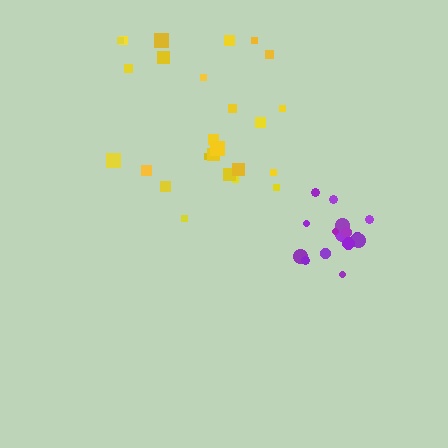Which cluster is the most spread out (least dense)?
Yellow.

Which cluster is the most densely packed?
Purple.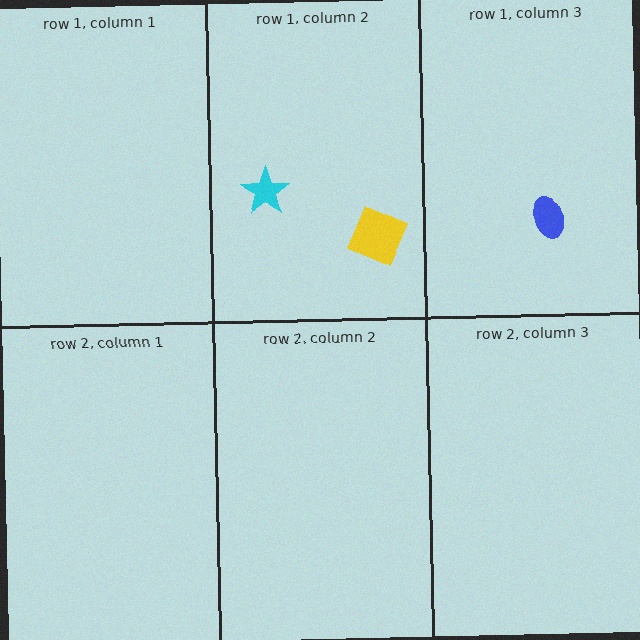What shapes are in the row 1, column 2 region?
The yellow diamond, the cyan star.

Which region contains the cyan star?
The row 1, column 2 region.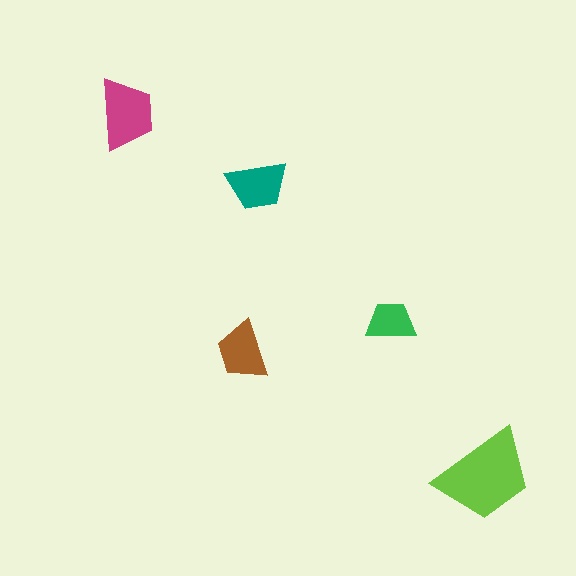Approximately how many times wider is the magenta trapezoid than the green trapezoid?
About 1.5 times wider.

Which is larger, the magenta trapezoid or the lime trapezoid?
The lime one.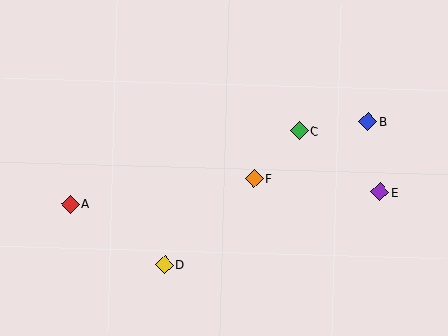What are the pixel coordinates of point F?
Point F is at (254, 179).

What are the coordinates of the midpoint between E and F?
The midpoint between E and F is at (317, 185).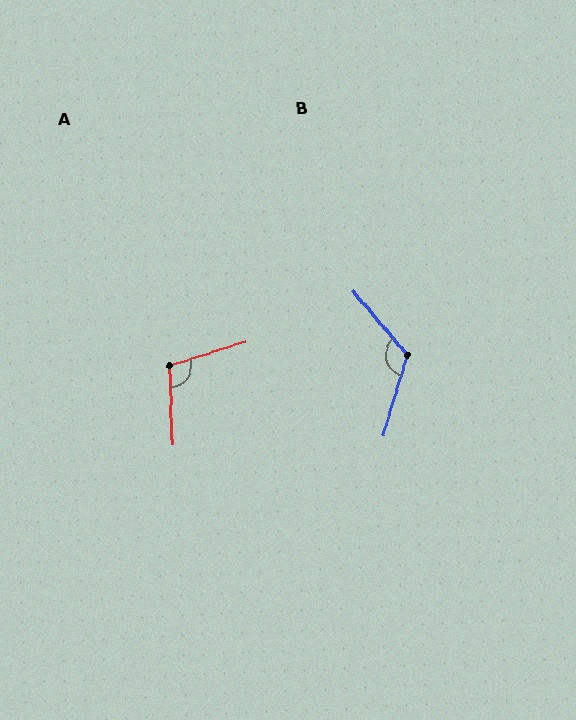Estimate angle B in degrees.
Approximately 123 degrees.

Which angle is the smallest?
A, at approximately 105 degrees.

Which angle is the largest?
B, at approximately 123 degrees.